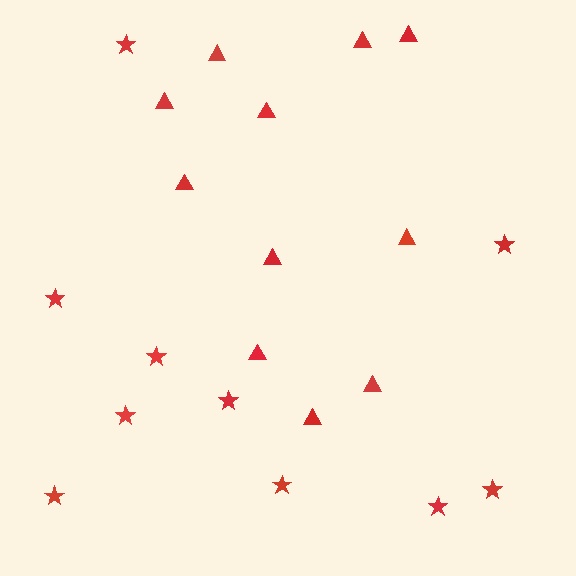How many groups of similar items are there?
There are 2 groups: one group of triangles (11) and one group of stars (10).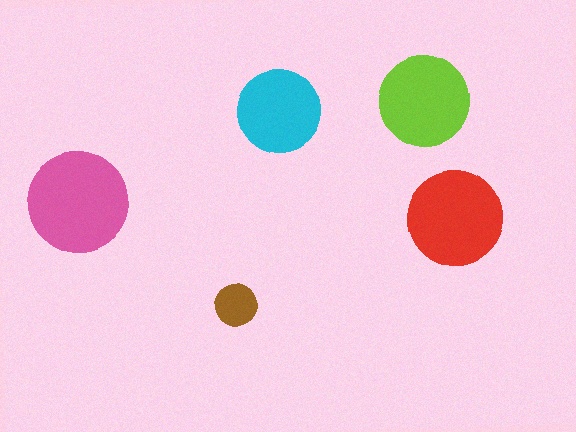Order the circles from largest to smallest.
the pink one, the red one, the lime one, the cyan one, the brown one.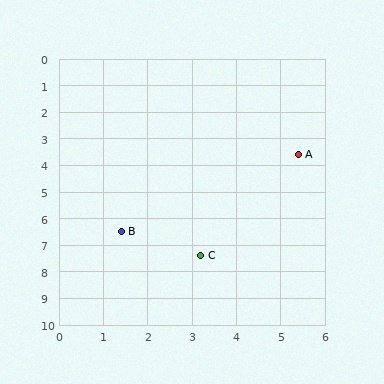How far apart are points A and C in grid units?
Points A and C are about 4.4 grid units apart.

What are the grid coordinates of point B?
Point B is at approximately (1.4, 6.5).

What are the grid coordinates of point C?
Point C is at approximately (3.2, 7.4).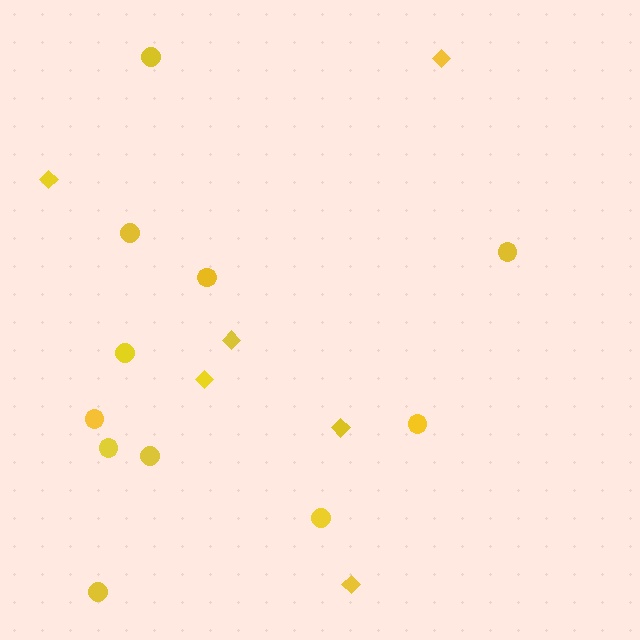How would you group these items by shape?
There are 2 groups: one group of circles (11) and one group of diamonds (6).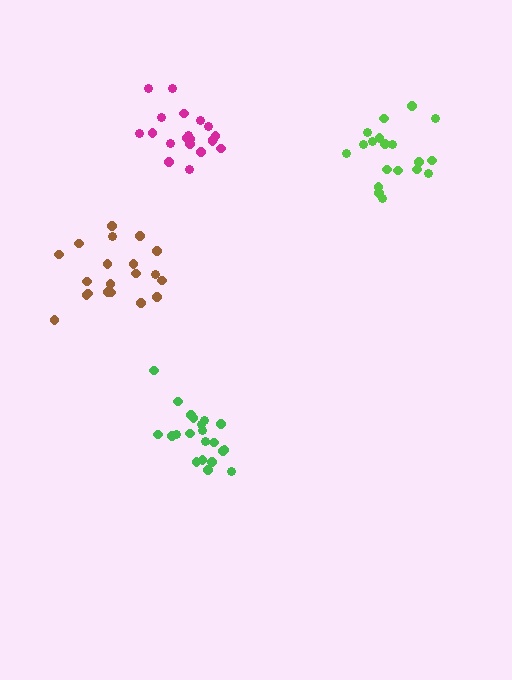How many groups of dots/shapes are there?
There are 4 groups.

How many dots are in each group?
Group 1: 20 dots, Group 2: 19 dots, Group 3: 20 dots, Group 4: 21 dots (80 total).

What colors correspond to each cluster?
The clusters are colored: brown, lime, magenta, green.